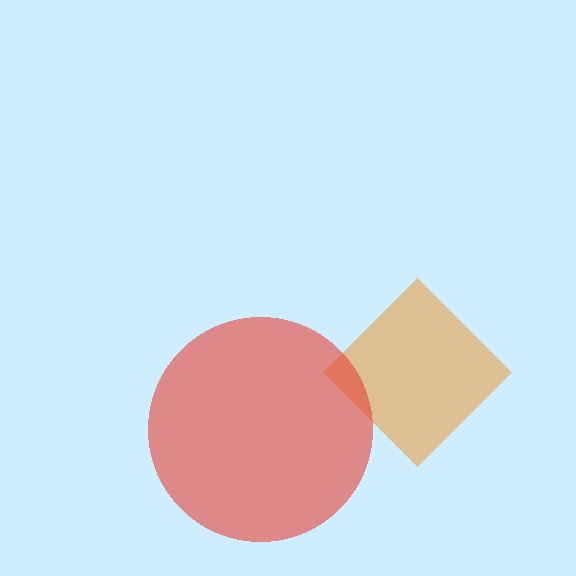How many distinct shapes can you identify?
There are 2 distinct shapes: an orange diamond, a red circle.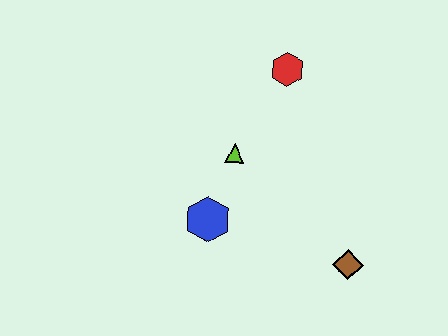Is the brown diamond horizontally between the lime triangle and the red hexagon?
No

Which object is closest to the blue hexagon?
The lime triangle is closest to the blue hexagon.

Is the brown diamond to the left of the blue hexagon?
No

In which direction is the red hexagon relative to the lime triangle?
The red hexagon is above the lime triangle.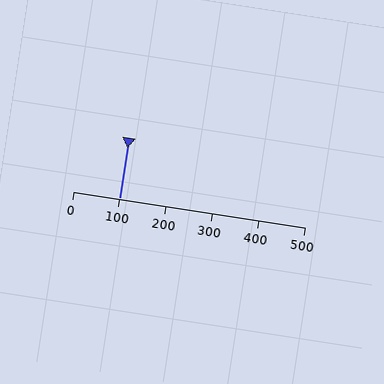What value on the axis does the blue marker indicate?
The marker indicates approximately 100.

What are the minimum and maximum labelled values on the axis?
The axis runs from 0 to 500.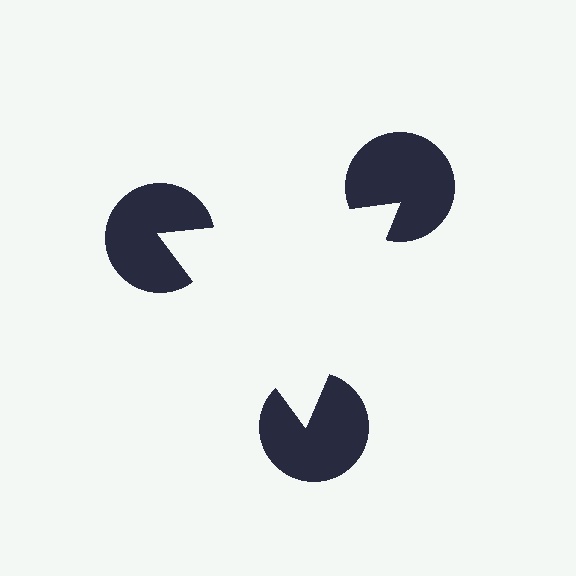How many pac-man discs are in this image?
There are 3 — one at each vertex of the illusory triangle.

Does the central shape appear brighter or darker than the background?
It typically appears slightly brighter than the background, even though no actual brightness change is drawn.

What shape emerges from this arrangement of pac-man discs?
An illusory triangle — its edges are inferred from the aligned wedge cuts in the pac-man discs, not physically drawn.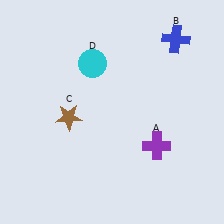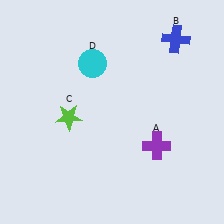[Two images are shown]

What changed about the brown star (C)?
In Image 1, C is brown. In Image 2, it changed to lime.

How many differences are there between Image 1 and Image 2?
There is 1 difference between the two images.